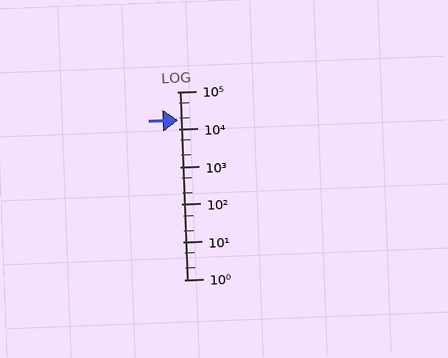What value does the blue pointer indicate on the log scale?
The pointer indicates approximately 18000.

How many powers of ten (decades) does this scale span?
The scale spans 5 decades, from 1 to 100000.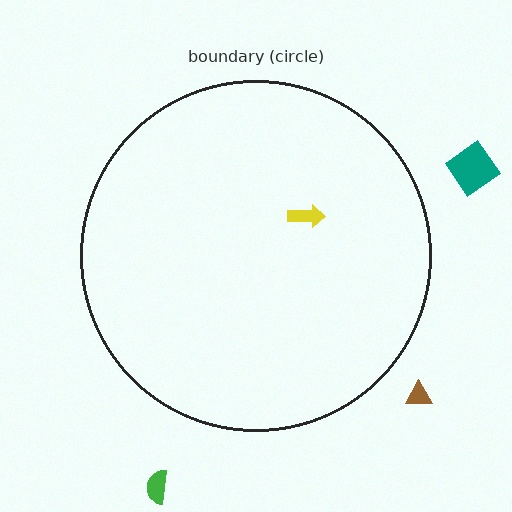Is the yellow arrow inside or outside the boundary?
Inside.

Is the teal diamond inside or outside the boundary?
Outside.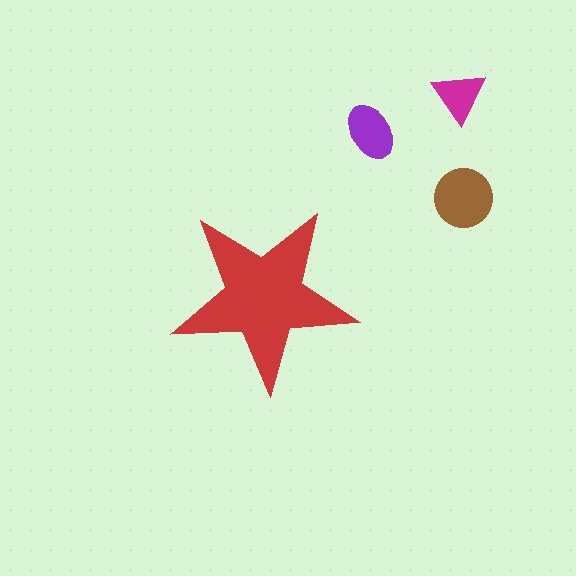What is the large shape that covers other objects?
A red star.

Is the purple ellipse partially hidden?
No, the purple ellipse is fully visible.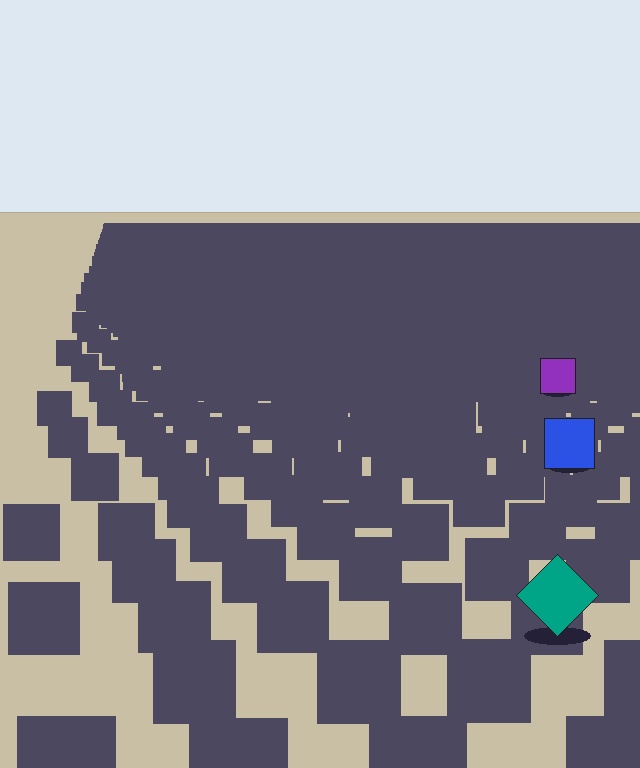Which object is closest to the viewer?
The teal diamond is closest. The texture marks near it are larger and more spread out.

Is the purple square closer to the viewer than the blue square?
No. The blue square is closer — you can tell from the texture gradient: the ground texture is coarser near it.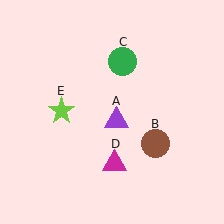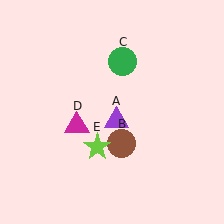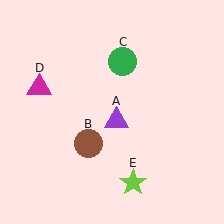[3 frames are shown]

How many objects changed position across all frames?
3 objects changed position: brown circle (object B), magenta triangle (object D), lime star (object E).